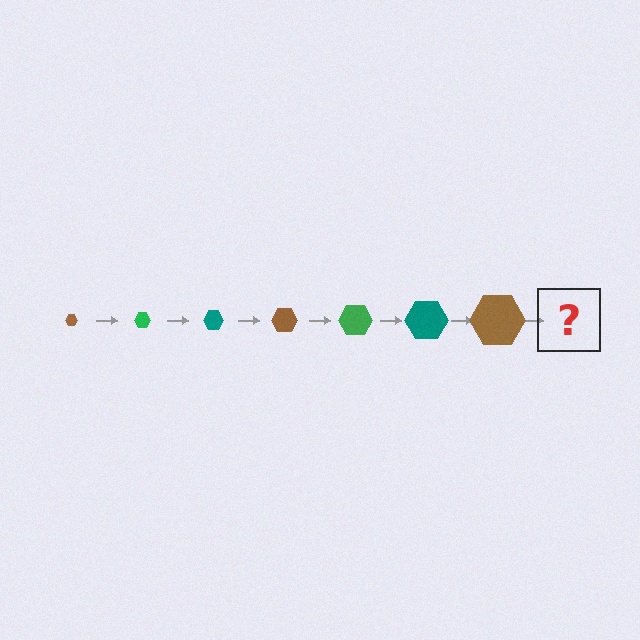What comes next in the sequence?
The next element should be a green hexagon, larger than the previous one.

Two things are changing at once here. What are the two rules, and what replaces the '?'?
The two rules are that the hexagon grows larger each step and the color cycles through brown, green, and teal. The '?' should be a green hexagon, larger than the previous one.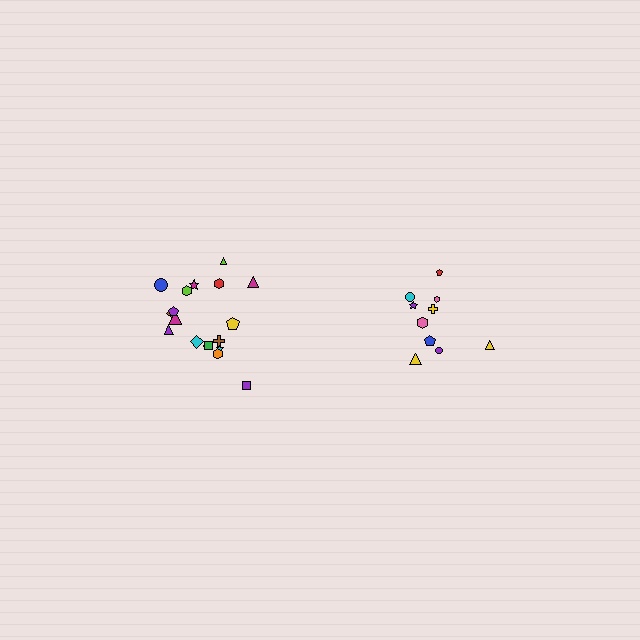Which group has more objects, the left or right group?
The left group.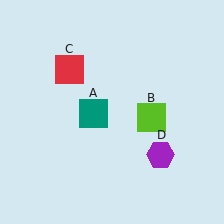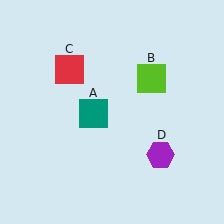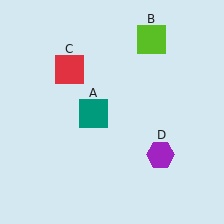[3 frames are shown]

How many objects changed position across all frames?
1 object changed position: lime square (object B).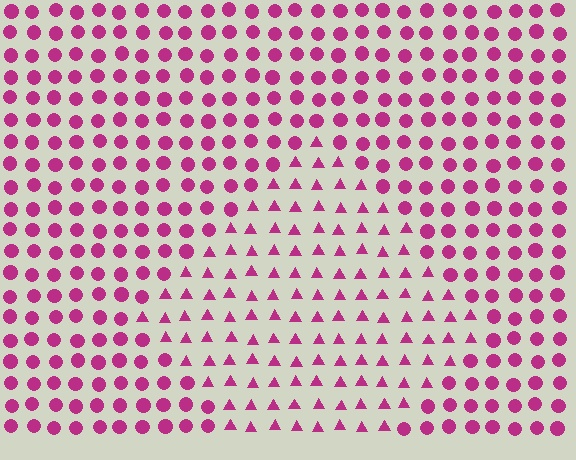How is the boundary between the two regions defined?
The boundary is defined by a change in element shape: triangles inside vs. circles outside. All elements share the same color and spacing.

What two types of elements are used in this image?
The image uses triangles inside the diamond region and circles outside it.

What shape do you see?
I see a diamond.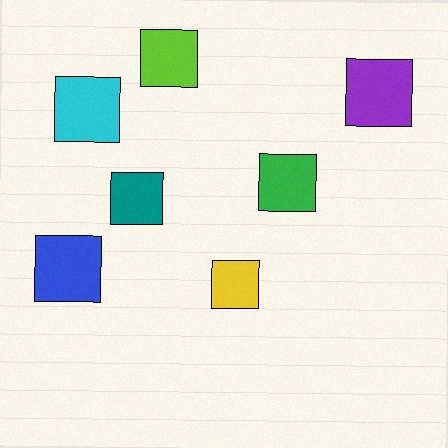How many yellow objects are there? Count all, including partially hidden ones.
There is 1 yellow object.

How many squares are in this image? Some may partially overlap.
There are 7 squares.